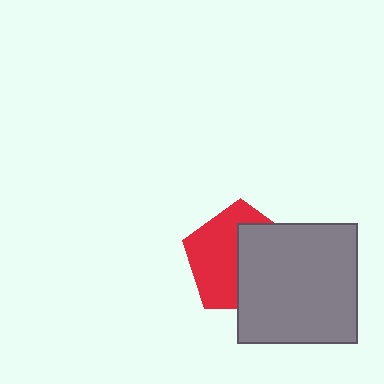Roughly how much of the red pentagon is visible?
About half of it is visible (roughly 52%).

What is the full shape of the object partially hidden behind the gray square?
The partially hidden object is a red pentagon.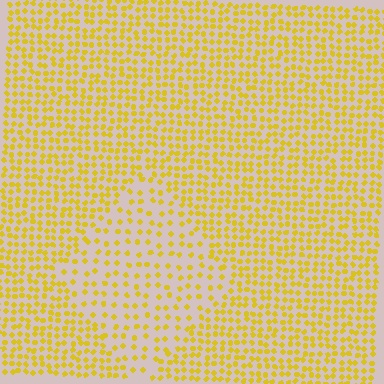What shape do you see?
I see a diamond.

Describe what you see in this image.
The image contains small yellow elements arranged at two different densities. A diamond-shaped region is visible where the elements are less densely packed than the surrounding area.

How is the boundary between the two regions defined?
The boundary is defined by a change in element density (approximately 1.9x ratio). All elements are the same color, size, and shape.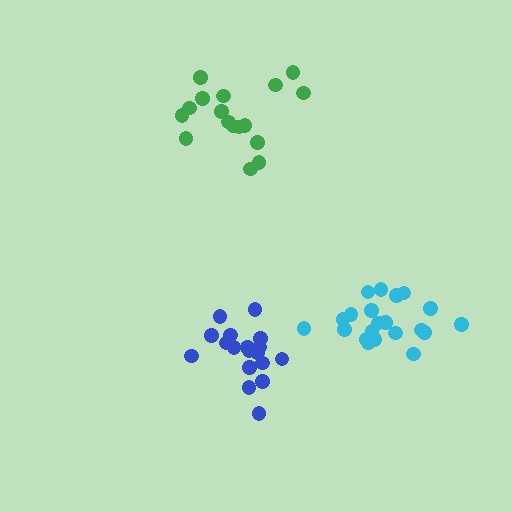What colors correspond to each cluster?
The clusters are colored: cyan, blue, green.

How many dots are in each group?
Group 1: 21 dots, Group 2: 18 dots, Group 3: 17 dots (56 total).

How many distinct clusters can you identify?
There are 3 distinct clusters.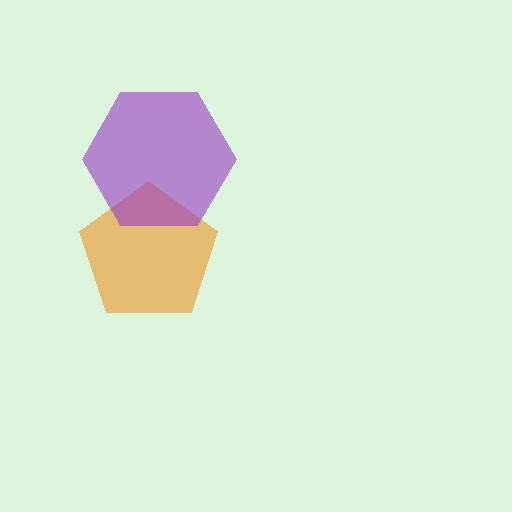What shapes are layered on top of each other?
The layered shapes are: an orange pentagon, a purple hexagon.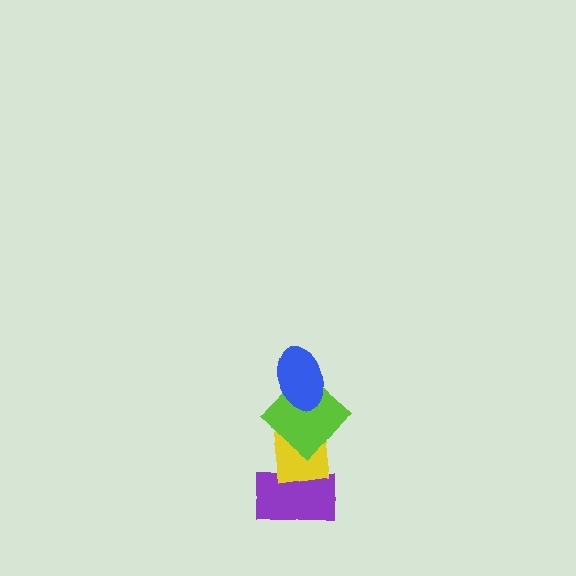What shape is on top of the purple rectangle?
The yellow square is on top of the purple rectangle.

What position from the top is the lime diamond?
The lime diamond is 2nd from the top.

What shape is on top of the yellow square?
The lime diamond is on top of the yellow square.